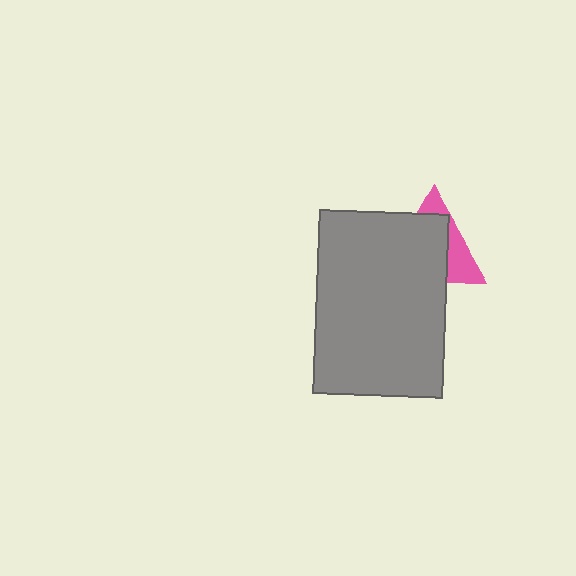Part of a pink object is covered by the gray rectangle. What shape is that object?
It is a triangle.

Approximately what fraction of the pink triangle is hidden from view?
Roughly 67% of the pink triangle is hidden behind the gray rectangle.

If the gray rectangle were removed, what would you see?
You would see the complete pink triangle.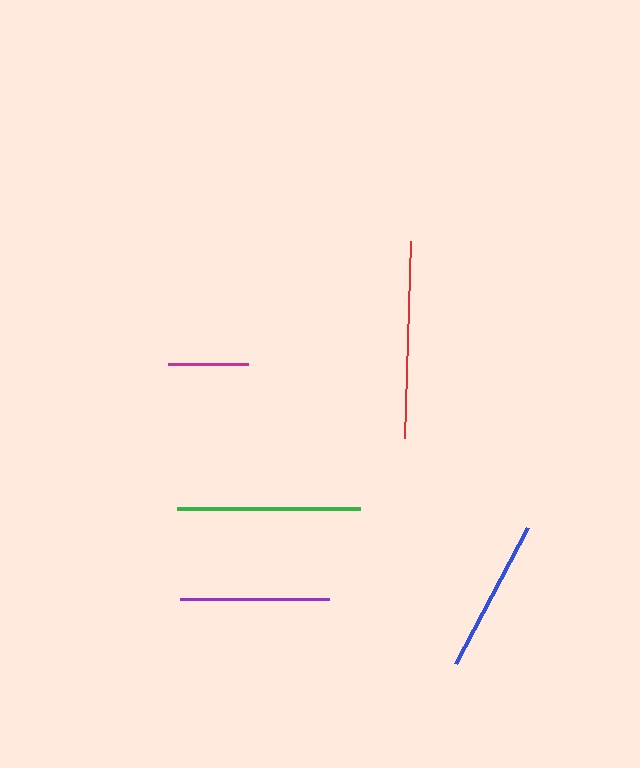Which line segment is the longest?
The red line is the longest at approximately 197 pixels.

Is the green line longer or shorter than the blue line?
The green line is longer than the blue line.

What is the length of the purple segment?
The purple segment is approximately 149 pixels long.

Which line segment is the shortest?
The magenta line is the shortest at approximately 80 pixels.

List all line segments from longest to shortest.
From longest to shortest: red, green, blue, purple, magenta.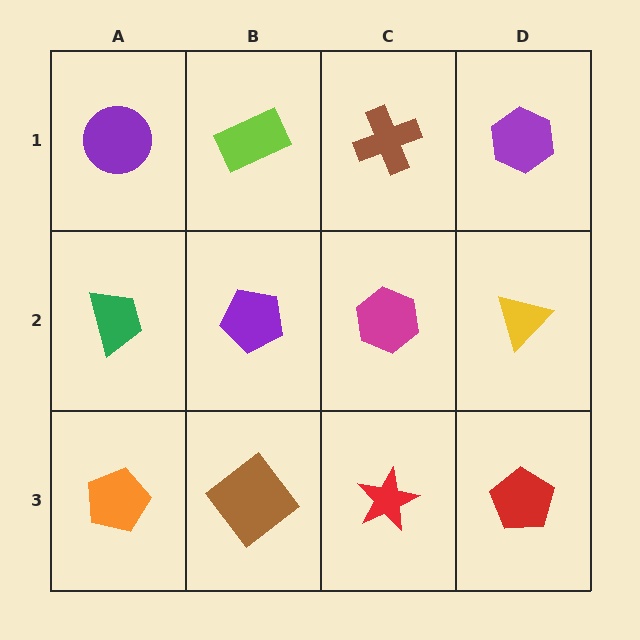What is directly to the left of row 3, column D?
A red star.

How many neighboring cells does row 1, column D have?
2.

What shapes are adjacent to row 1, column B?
A purple pentagon (row 2, column B), a purple circle (row 1, column A), a brown cross (row 1, column C).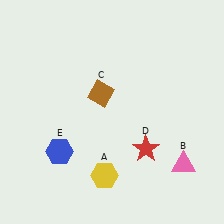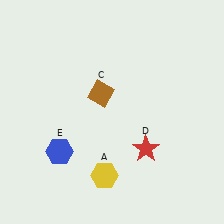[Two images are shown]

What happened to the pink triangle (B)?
The pink triangle (B) was removed in Image 2. It was in the bottom-right area of Image 1.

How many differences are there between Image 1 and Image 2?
There is 1 difference between the two images.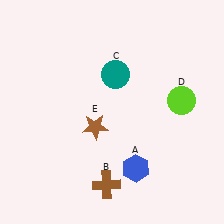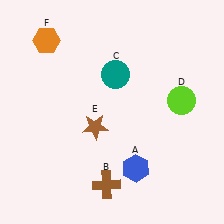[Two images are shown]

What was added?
An orange hexagon (F) was added in Image 2.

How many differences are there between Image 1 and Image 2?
There is 1 difference between the two images.